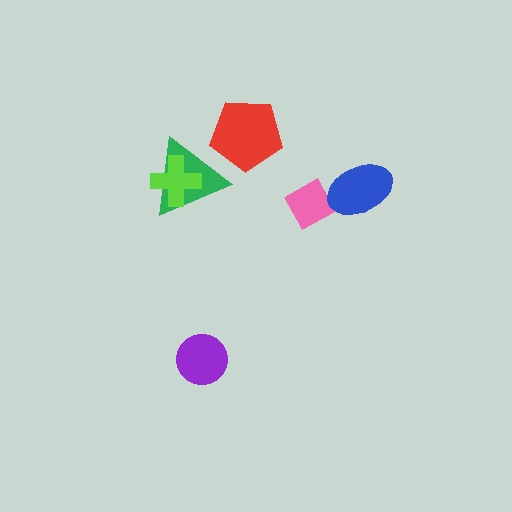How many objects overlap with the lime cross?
1 object overlaps with the lime cross.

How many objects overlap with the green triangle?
2 objects overlap with the green triangle.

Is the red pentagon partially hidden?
No, no other shape covers it.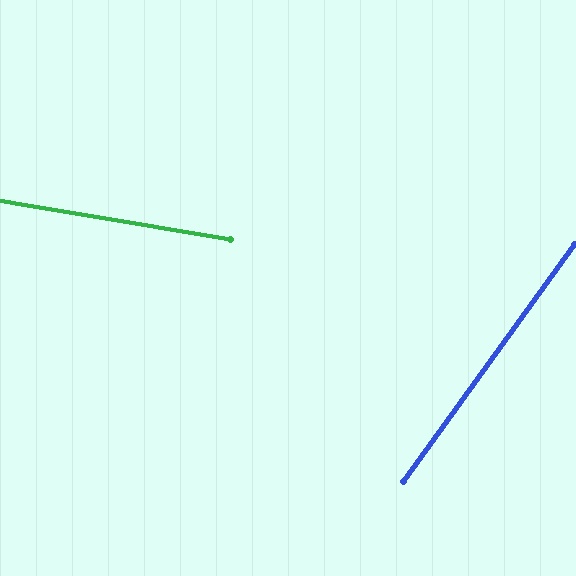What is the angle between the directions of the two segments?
Approximately 64 degrees.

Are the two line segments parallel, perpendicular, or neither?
Neither parallel nor perpendicular — they differ by about 64°.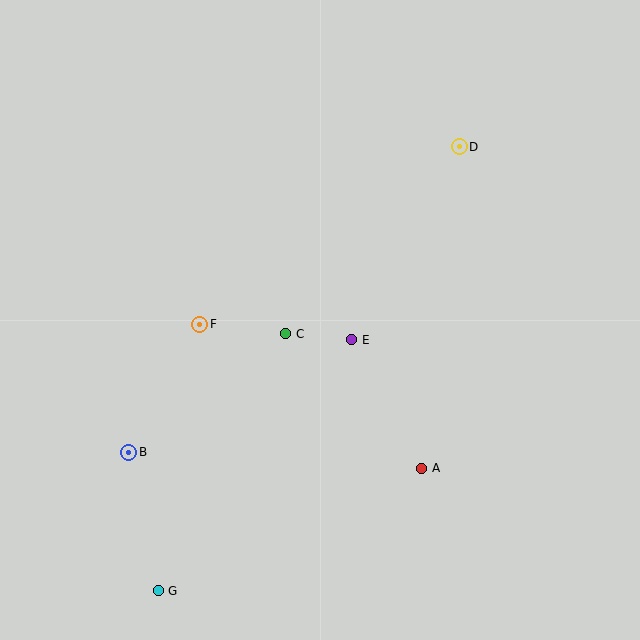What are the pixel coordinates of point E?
Point E is at (351, 340).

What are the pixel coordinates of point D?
Point D is at (459, 147).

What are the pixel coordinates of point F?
Point F is at (200, 324).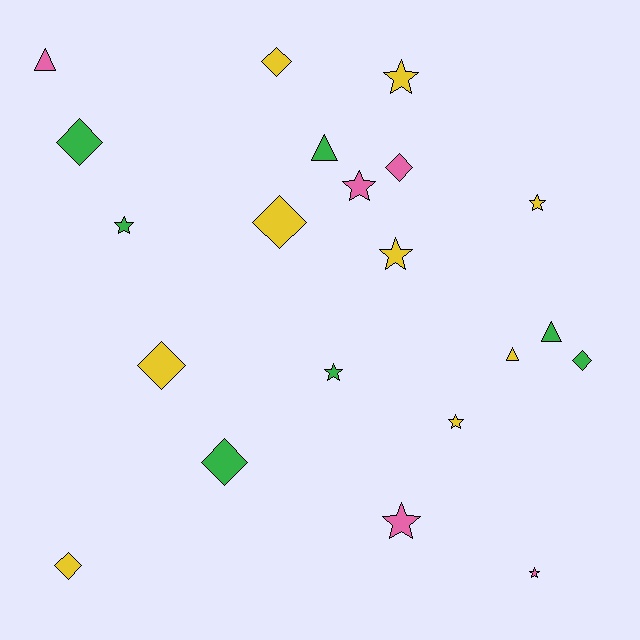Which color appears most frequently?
Yellow, with 9 objects.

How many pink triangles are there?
There is 1 pink triangle.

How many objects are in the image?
There are 21 objects.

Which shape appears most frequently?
Star, with 9 objects.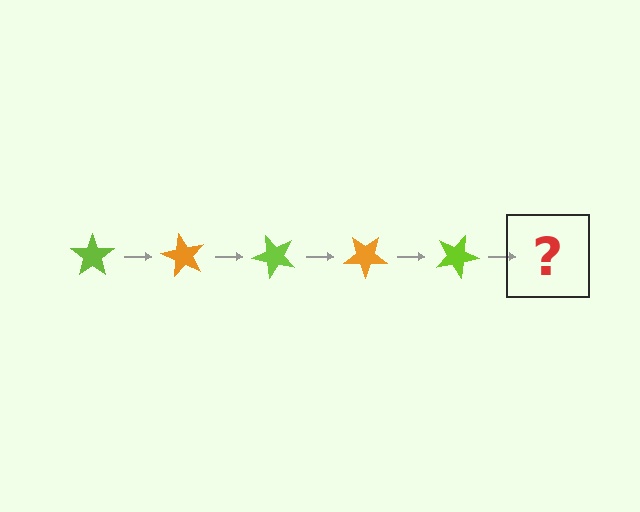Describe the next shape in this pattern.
It should be an orange star, rotated 300 degrees from the start.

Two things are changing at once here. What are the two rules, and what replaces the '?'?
The two rules are that it rotates 60 degrees each step and the color cycles through lime and orange. The '?' should be an orange star, rotated 300 degrees from the start.